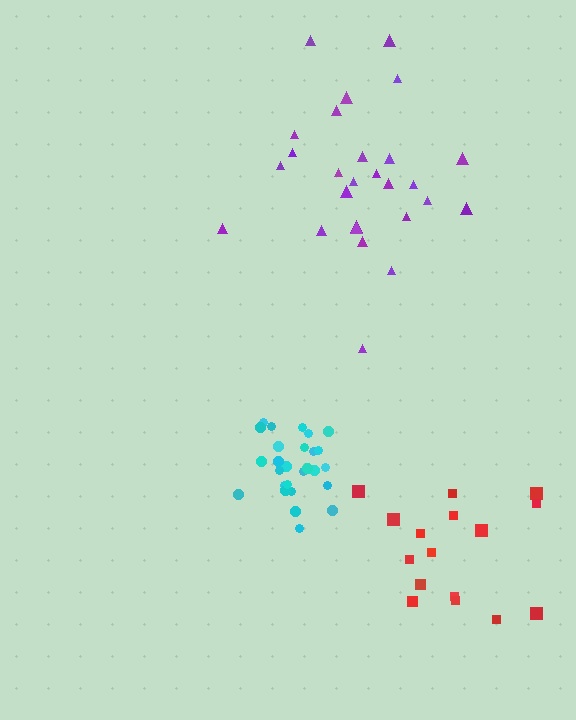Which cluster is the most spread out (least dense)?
Red.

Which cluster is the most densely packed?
Cyan.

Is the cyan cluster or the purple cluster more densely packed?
Cyan.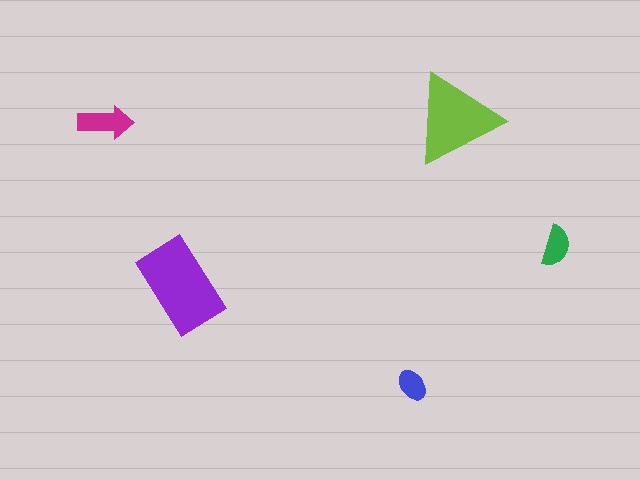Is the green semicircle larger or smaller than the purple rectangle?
Smaller.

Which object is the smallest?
The blue ellipse.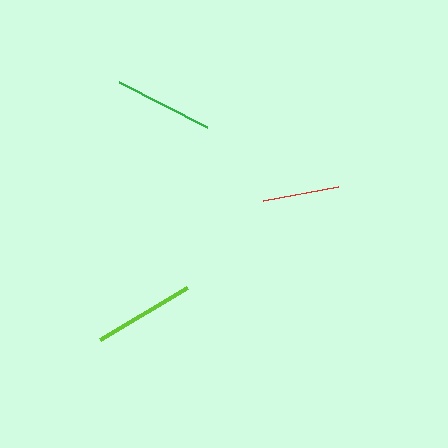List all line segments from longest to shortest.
From longest to shortest: lime, green, red.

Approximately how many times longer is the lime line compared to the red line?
The lime line is approximately 1.3 times the length of the red line.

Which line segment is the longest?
The lime line is the longest at approximately 102 pixels.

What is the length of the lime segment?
The lime segment is approximately 102 pixels long.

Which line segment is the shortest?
The red line is the shortest at approximately 76 pixels.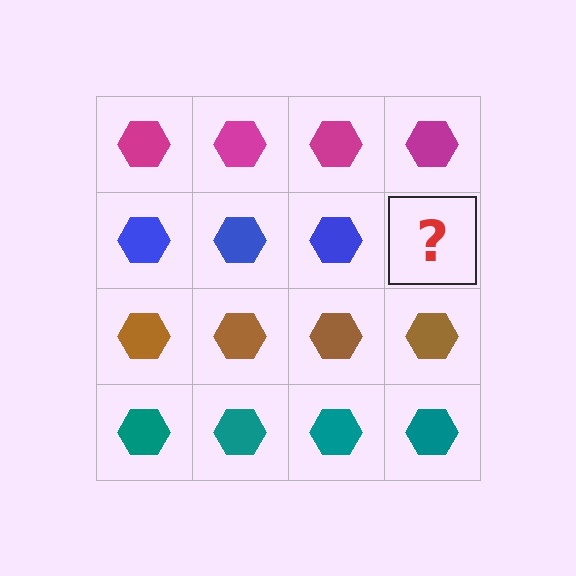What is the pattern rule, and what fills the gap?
The rule is that each row has a consistent color. The gap should be filled with a blue hexagon.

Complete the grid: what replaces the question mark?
The question mark should be replaced with a blue hexagon.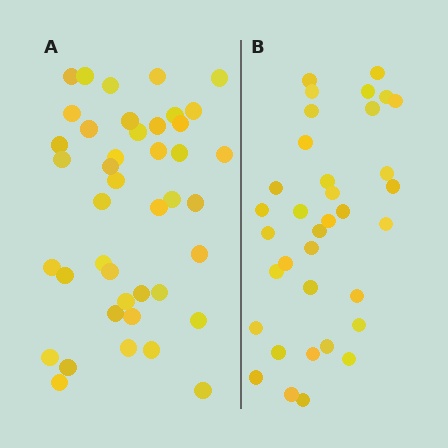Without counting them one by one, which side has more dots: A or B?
Region A (the left region) has more dots.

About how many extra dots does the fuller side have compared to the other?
Region A has roughly 8 or so more dots than region B.